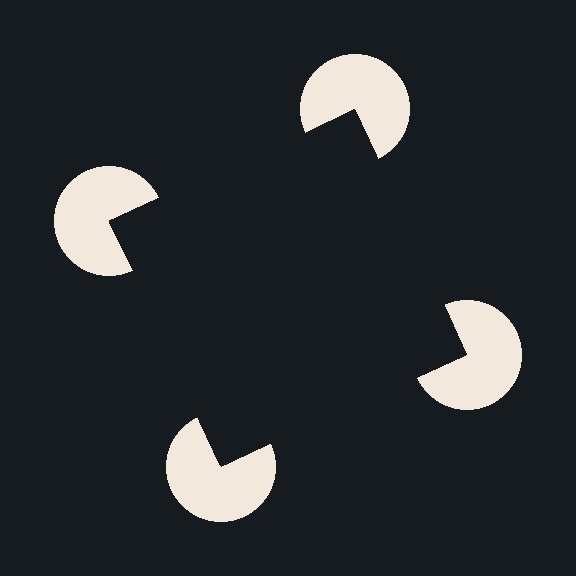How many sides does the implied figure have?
4 sides.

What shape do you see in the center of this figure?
An illusory square — its edges are inferred from the aligned wedge cuts in the pac-man discs, not physically drawn.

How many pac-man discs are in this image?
There are 4 — one at each vertex of the illusory square.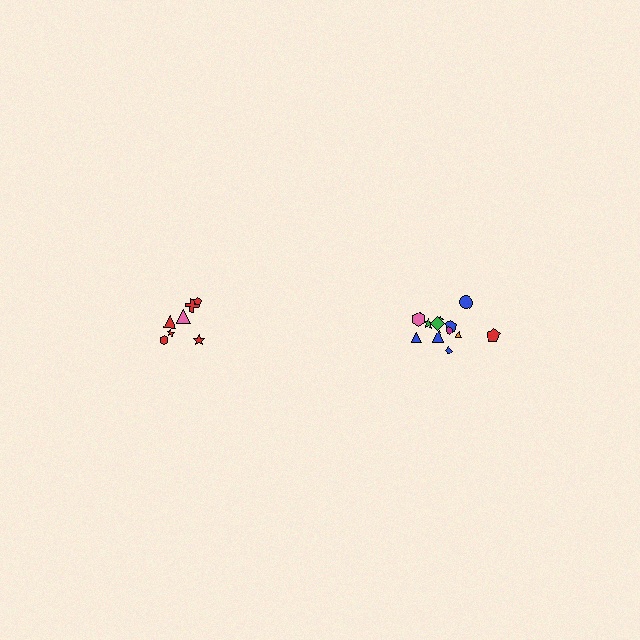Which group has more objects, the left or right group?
The right group.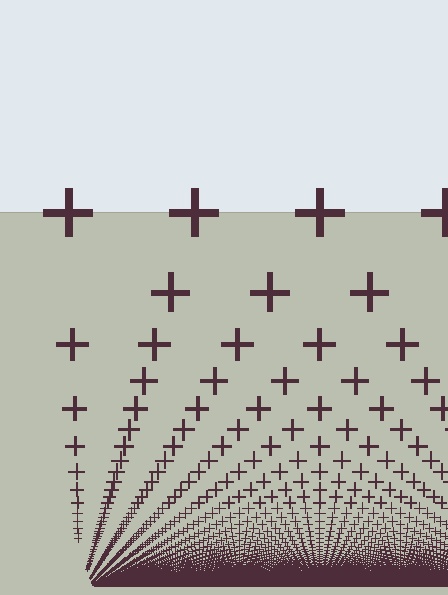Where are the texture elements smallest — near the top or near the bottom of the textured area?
Near the bottom.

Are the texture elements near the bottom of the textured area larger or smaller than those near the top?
Smaller. The gradient is inverted — elements near the bottom are smaller and denser.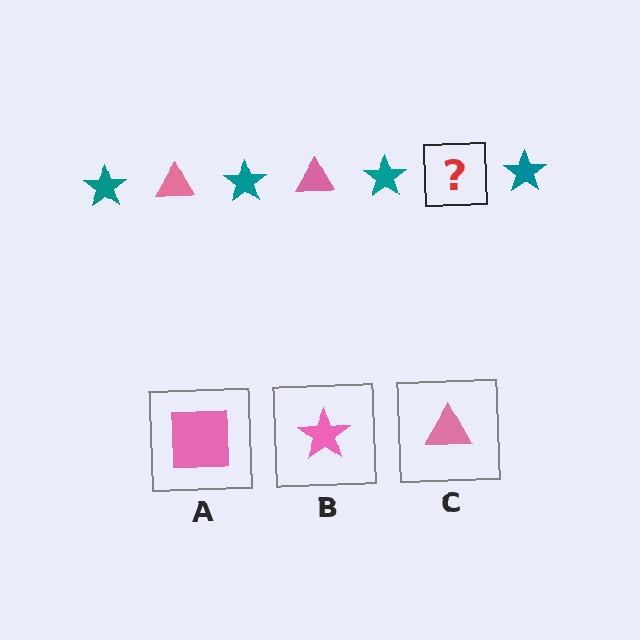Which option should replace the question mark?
Option C.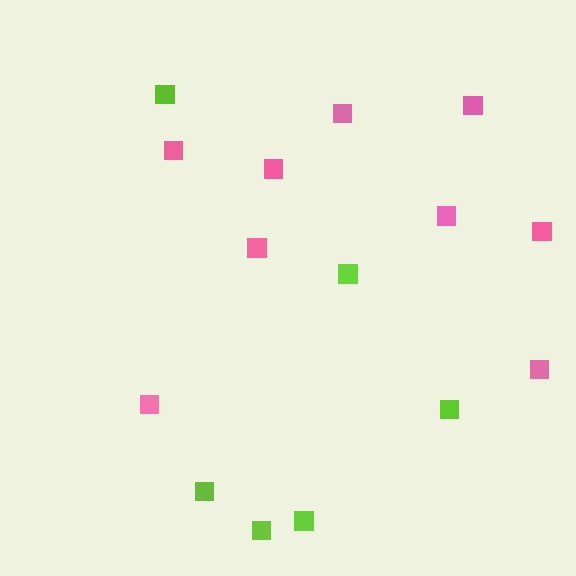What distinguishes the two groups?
There are 2 groups: one group of lime squares (6) and one group of pink squares (9).